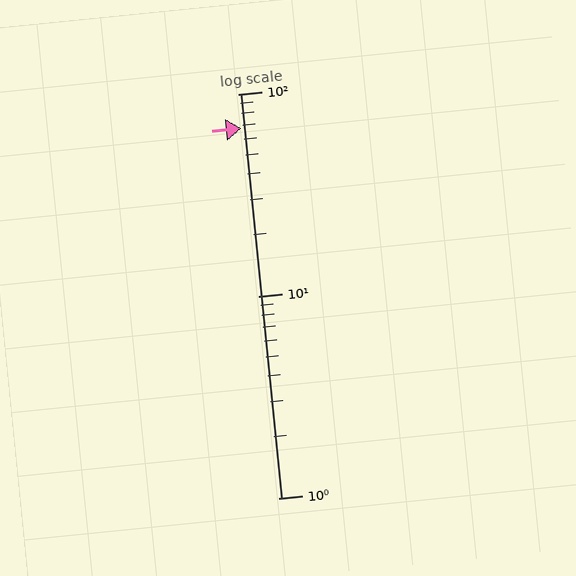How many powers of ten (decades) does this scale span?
The scale spans 2 decades, from 1 to 100.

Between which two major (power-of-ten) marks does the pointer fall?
The pointer is between 10 and 100.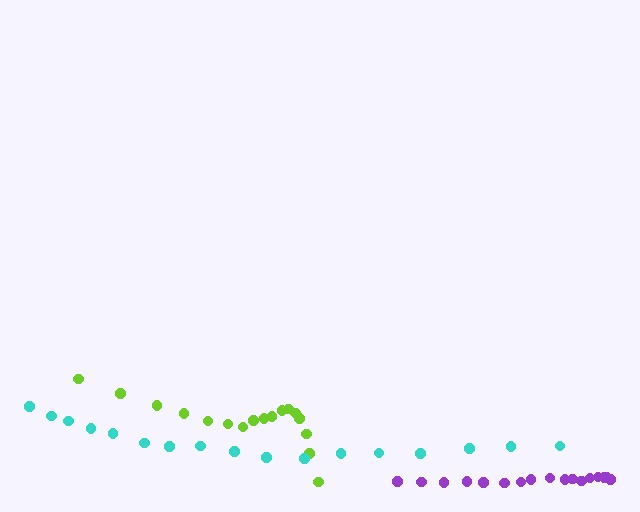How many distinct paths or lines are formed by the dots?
There are 3 distinct paths.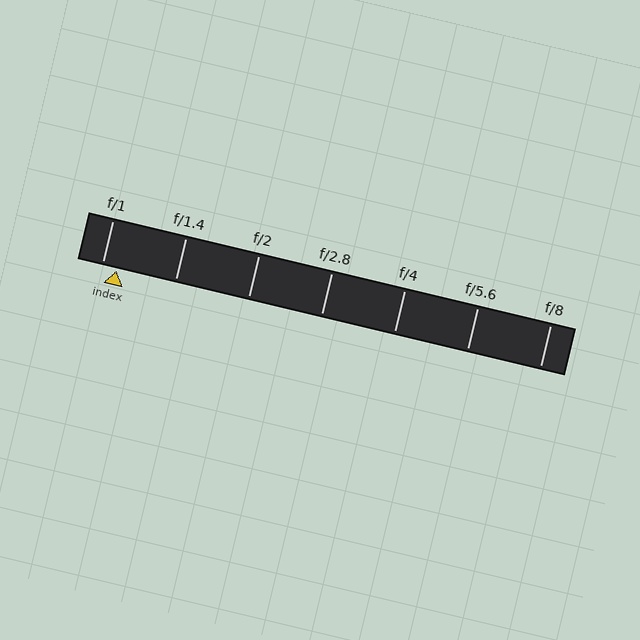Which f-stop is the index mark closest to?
The index mark is closest to f/1.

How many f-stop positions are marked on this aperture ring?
There are 7 f-stop positions marked.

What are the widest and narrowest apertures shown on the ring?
The widest aperture shown is f/1 and the narrowest is f/8.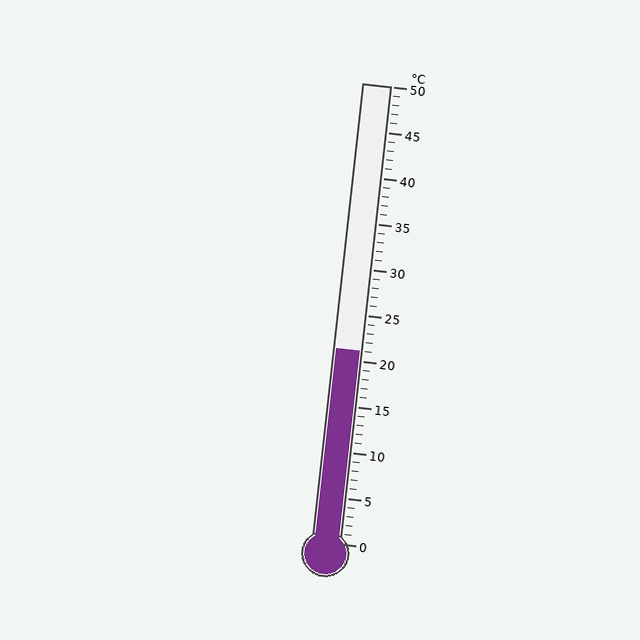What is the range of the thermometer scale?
The thermometer scale ranges from 0°C to 50°C.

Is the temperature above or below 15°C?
The temperature is above 15°C.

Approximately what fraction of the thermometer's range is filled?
The thermometer is filled to approximately 40% of its range.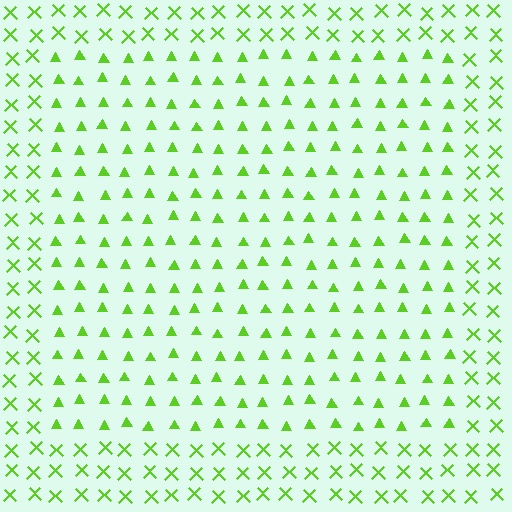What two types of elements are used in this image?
The image uses triangles inside the rectangle region and X marks outside it.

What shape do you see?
I see a rectangle.